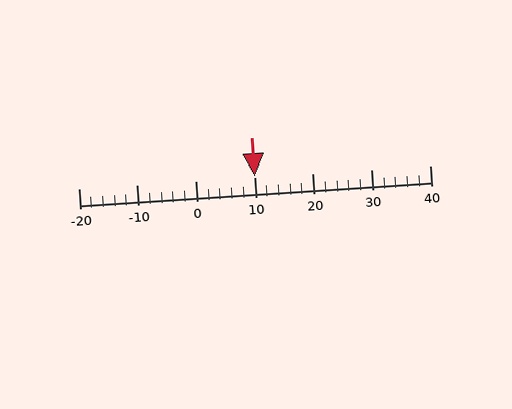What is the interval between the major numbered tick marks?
The major tick marks are spaced 10 units apart.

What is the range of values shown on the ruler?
The ruler shows values from -20 to 40.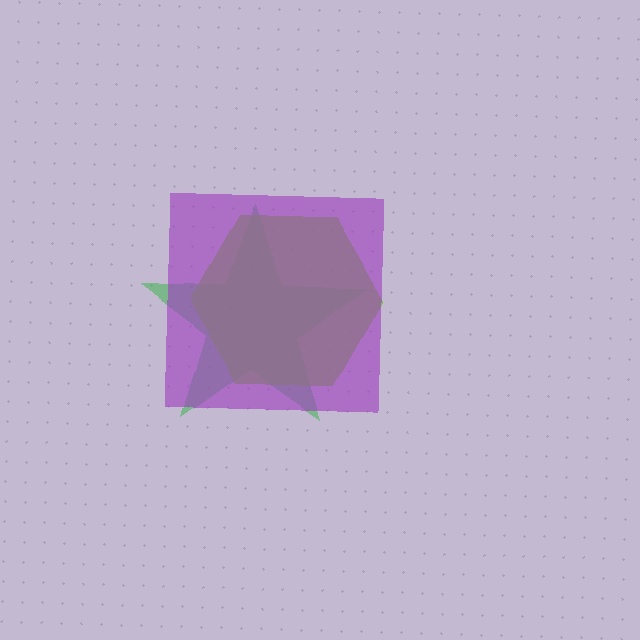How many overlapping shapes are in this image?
There are 3 overlapping shapes in the image.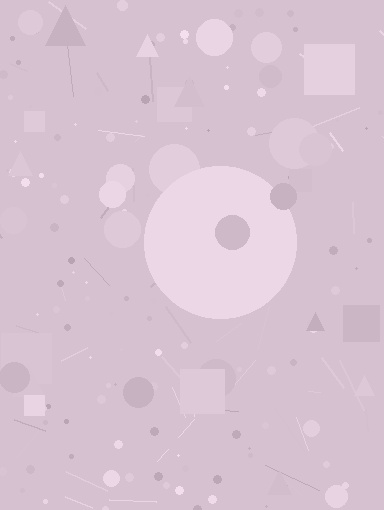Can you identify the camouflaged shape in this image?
The camouflaged shape is a circle.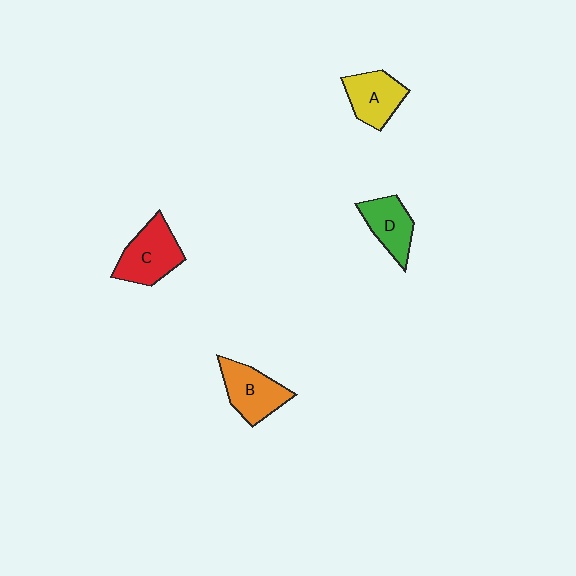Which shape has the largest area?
Shape C (red).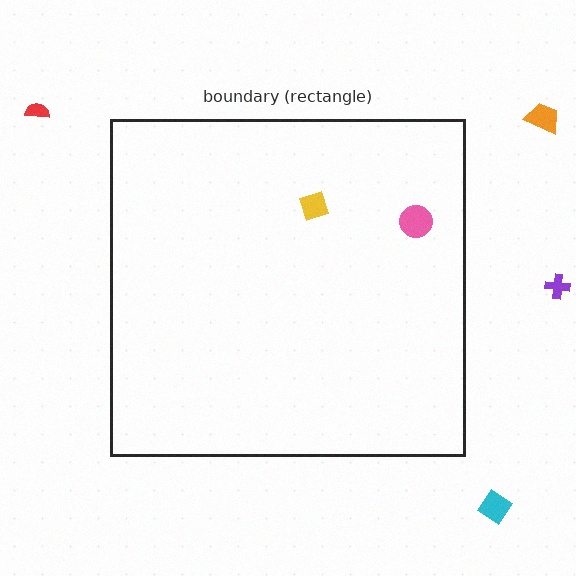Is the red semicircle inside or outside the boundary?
Outside.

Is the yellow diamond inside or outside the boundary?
Inside.